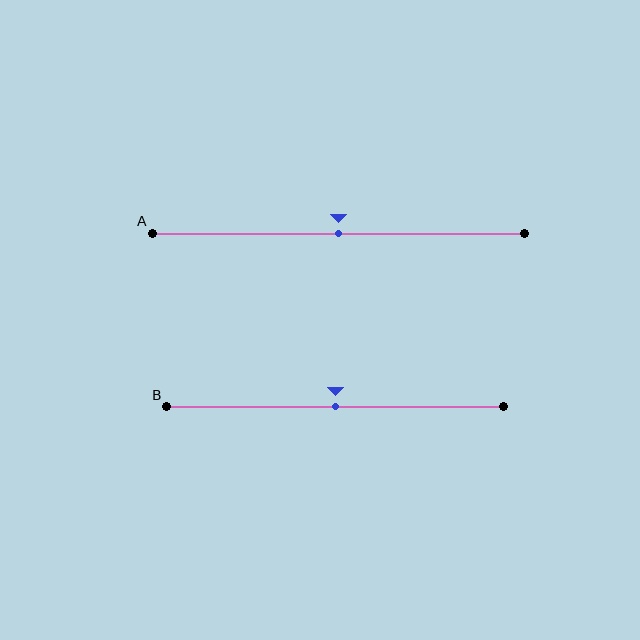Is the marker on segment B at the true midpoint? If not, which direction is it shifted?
Yes, the marker on segment B is at the true midpoint.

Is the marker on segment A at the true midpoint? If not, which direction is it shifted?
Yes, the marker on segment A is at the true midpoint.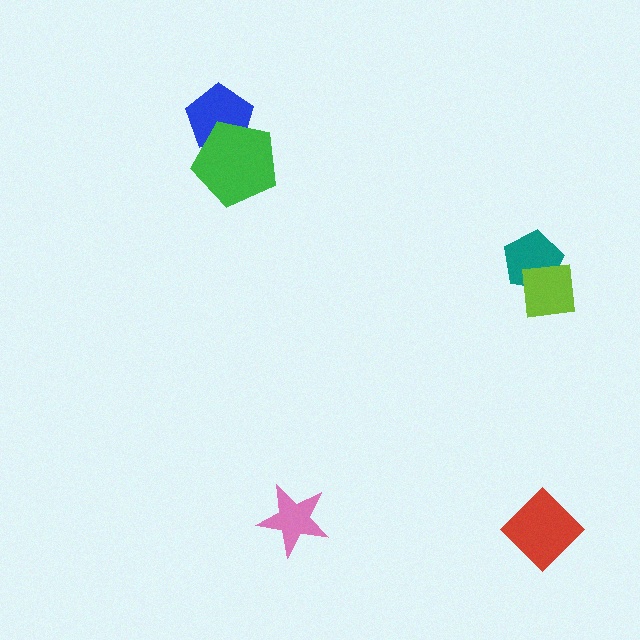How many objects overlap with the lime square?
1 object overlaps with the lime square.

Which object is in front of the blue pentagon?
The green pentagon is in front of the blue pentagon.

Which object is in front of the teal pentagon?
The lime square is in front of the teal pentagon.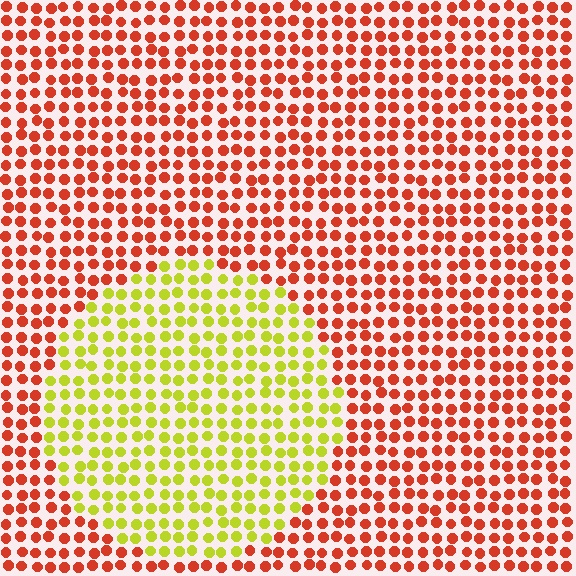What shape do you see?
I see a circle.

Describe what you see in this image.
The image is filled with small red elements in a uniform arrangement. A circle-shaped region is visible where the elements are tinted to a slightly different hue, forming a subtle color boundary.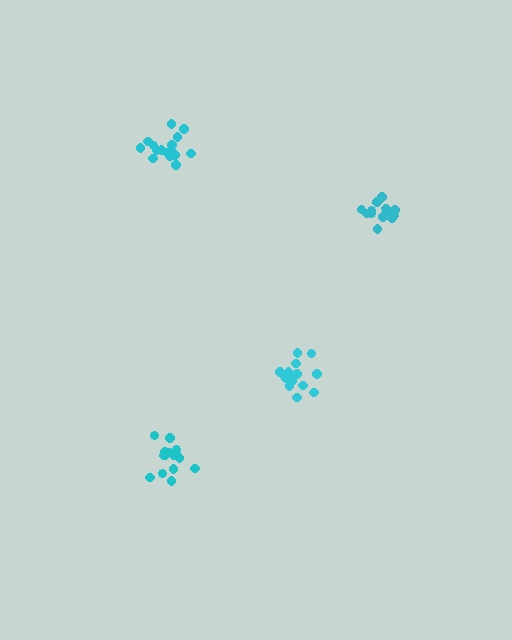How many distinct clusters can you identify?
There are 4 distinct clusters.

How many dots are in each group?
Group 1: 16 dots, Group 2: 15 dots, Group 3: 15 dots, Group 4: 16 dots (62 total).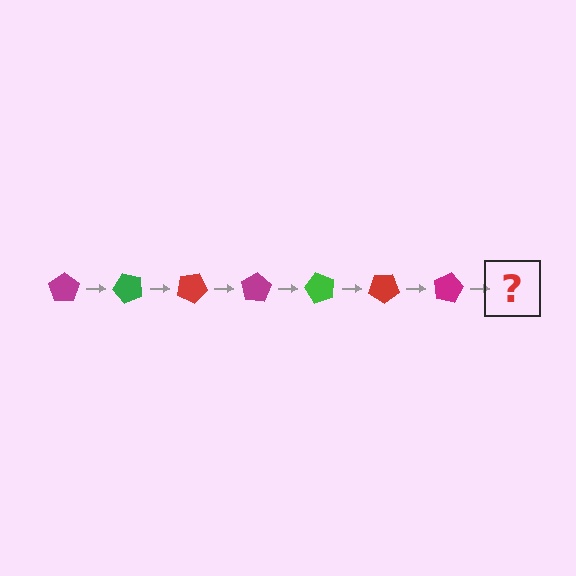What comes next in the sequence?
The next element should be a green pentagon, rotated 350 degrees from the start.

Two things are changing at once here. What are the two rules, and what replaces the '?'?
The two rules are that it rotates 50 degrees each step and the color cycles through magenta, green, and red. The '?' should be a green pentagon, rotated 350 degrees from the start.